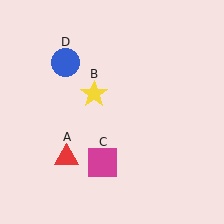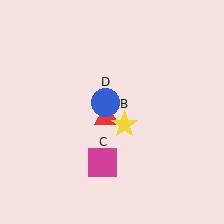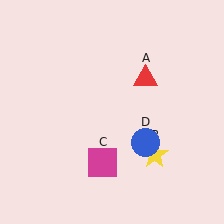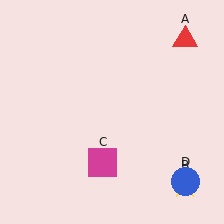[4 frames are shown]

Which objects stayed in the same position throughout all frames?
Magenta square (object C) remained stationary.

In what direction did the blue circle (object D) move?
The blue circle (object D) moved down and to the right.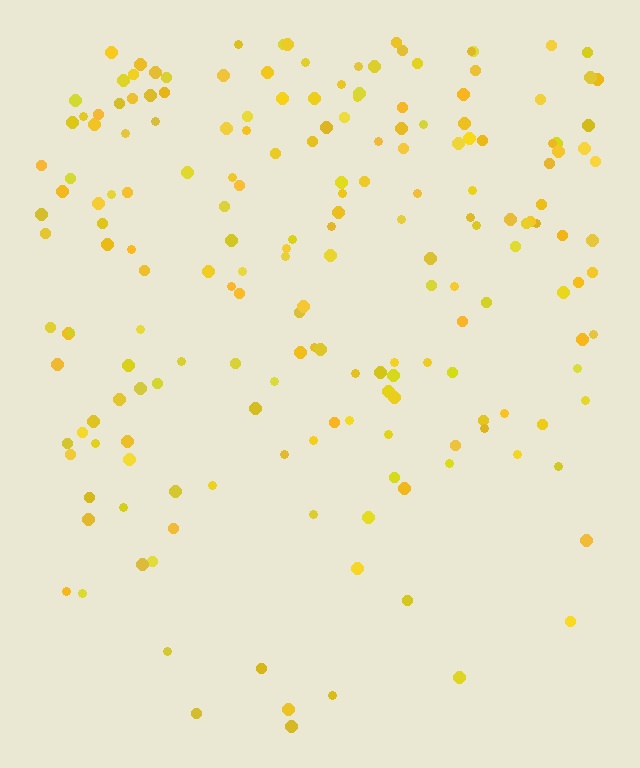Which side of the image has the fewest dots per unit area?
The bottom.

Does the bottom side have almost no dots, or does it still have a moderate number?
Still a moderate number, just noticeably fewer than the top.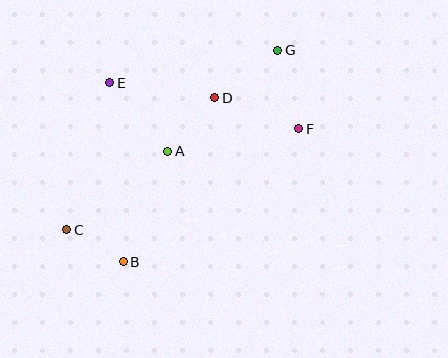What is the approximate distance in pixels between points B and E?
The distance between B and E is approximately 179 pixels.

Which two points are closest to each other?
Points B and C are closest to each other.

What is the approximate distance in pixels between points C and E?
The distance between C and E is approximately 153 pixels.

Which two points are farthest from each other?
Points C and G are farthest from each other.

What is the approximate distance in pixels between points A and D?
The distance between A and D is approximately 71 pixels.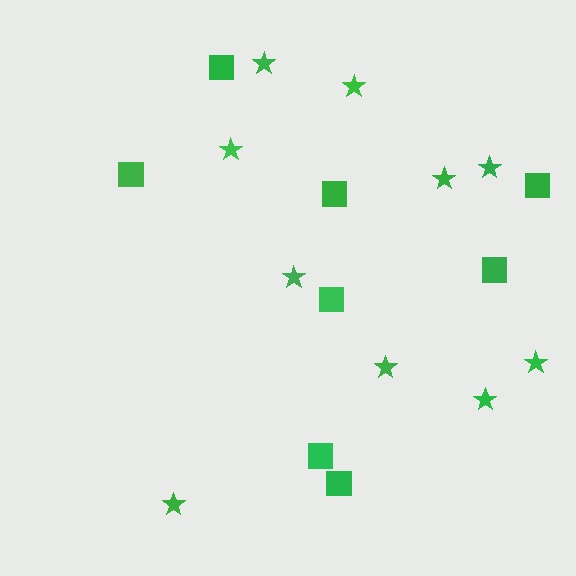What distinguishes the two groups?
There are 2 groups: one group of squares (8) and one group of stars (10).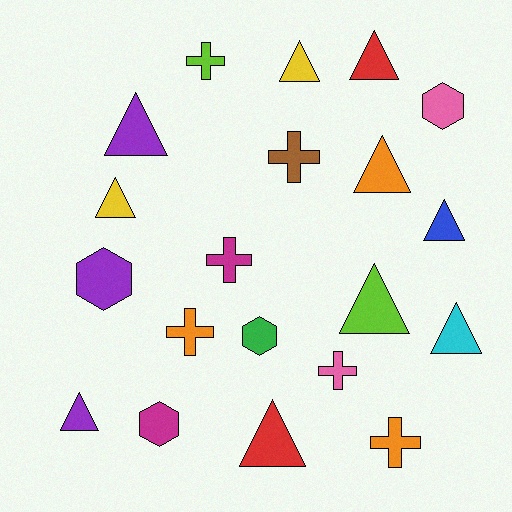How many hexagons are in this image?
There are 4 hexagons.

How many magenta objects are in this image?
There are 2 magenta objects.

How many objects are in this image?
There are 20 objects.